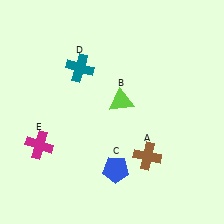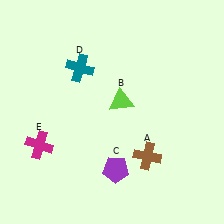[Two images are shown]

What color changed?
The pentagon (C) changed from blue in Image 1 to purple in Image 2.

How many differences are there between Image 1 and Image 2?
There is 1 difference between the two images.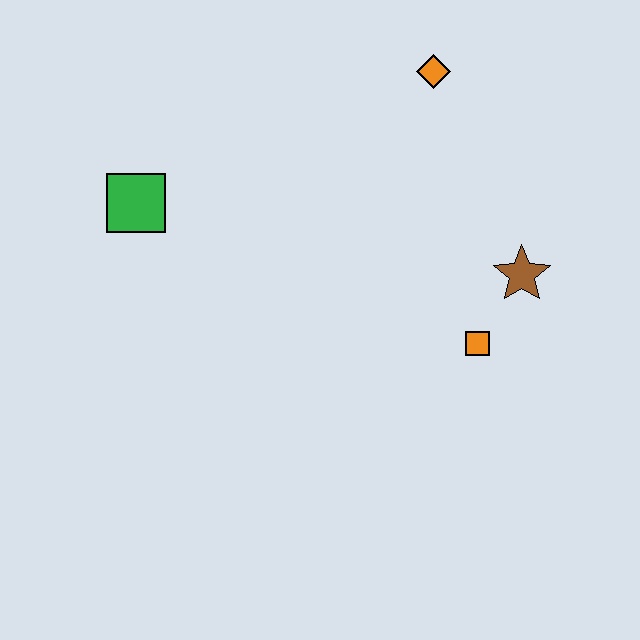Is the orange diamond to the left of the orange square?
Yes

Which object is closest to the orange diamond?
The brown star is closest to the orange diamond.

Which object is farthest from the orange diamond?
The green square is farthest from the orange diamond.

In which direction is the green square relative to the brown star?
The green square is to the left of the brown star.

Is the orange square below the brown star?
Yes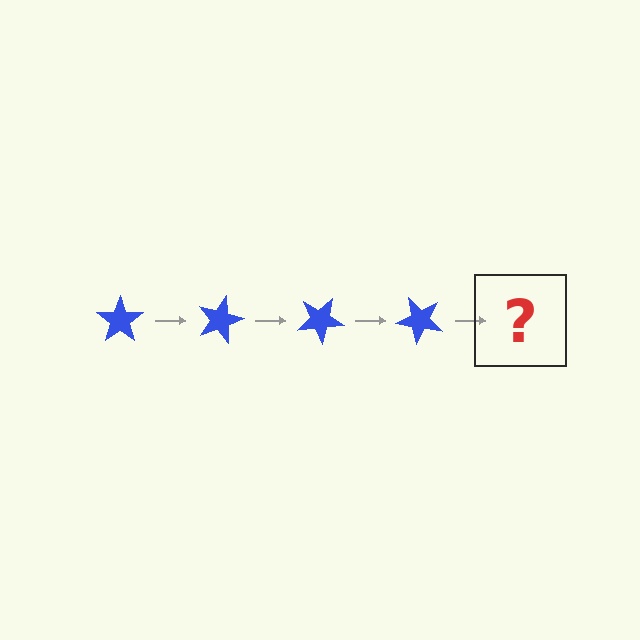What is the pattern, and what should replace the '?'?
The pattern is that the star rotates 15 degrees each step. The '?' should be a blue star rotated 60 degrees.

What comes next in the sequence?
The next element should be a blue star rotated 60 degrees.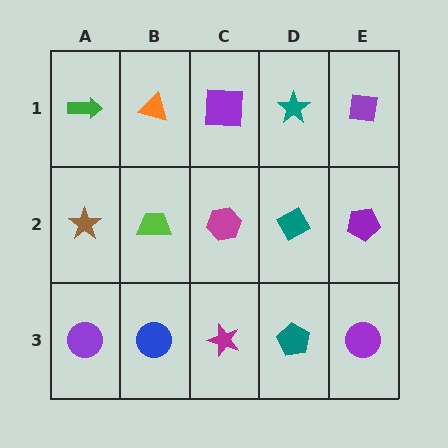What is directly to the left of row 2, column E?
A teal diamond.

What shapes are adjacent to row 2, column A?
A green arrow (row 1, column A), a purple circle (row 3, column A), a lime trapezoid (row 2, column B).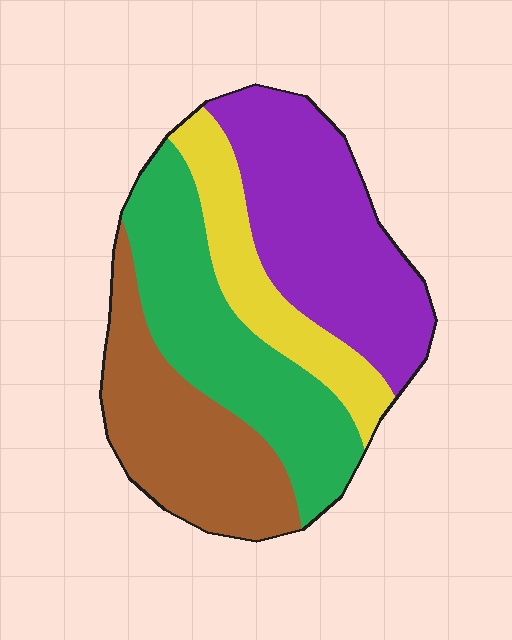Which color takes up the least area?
Yellow, at roughly 15%.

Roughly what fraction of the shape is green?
Green takes up about one quarter (1/4) of the shape.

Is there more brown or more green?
Green.